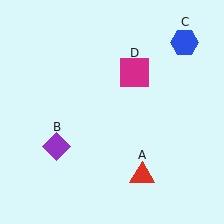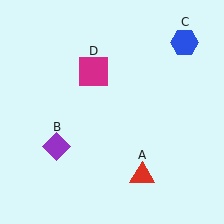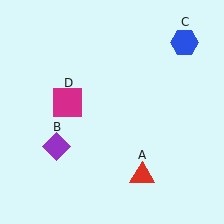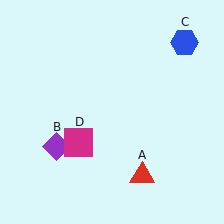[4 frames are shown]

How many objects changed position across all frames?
1 object changed position: magenta square (object D).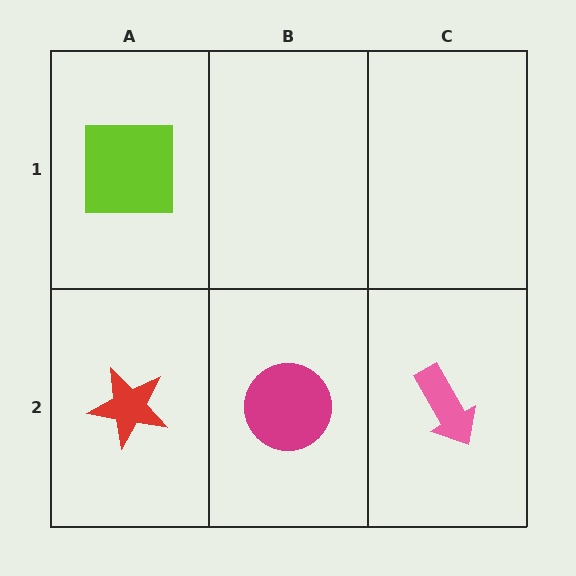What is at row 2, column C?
A pink arrow.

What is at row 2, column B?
A magenta circle.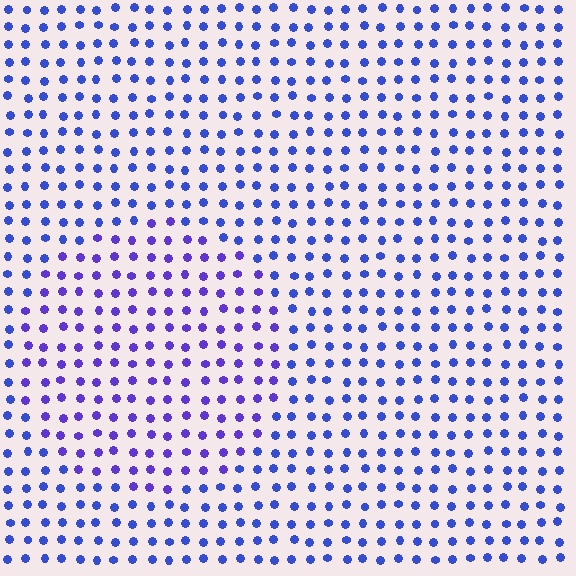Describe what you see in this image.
The image is filled with small blue elements in a uniform arrangement. A circle-shaped region is visible where the elements are tinted to a slightly different hue, forming a subtle color boundary.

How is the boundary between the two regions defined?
The boundary is defined purely by a slight shift in hue (about 26 degrees). Spacing, size, and orientation are identical on both sides.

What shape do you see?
I see a circle.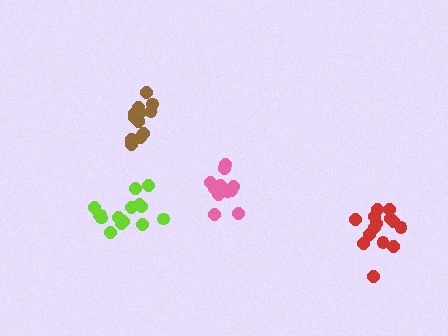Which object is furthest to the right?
The red cluster is rightmost.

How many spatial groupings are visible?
There are 4 spatial groupings.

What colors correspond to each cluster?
The clusters are colored: lime, red, pink, brown.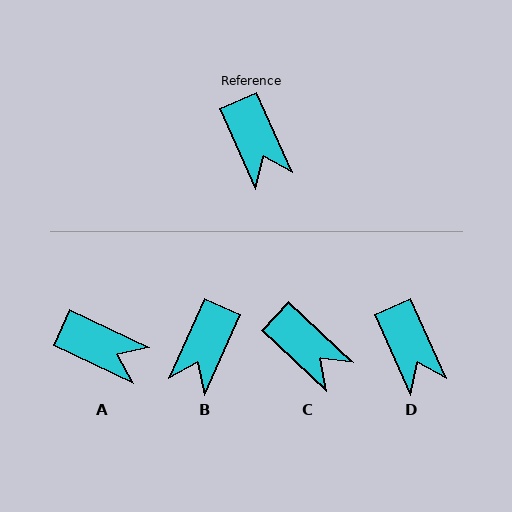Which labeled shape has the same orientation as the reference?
D.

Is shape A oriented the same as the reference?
No, it is off by about 41 degrees.